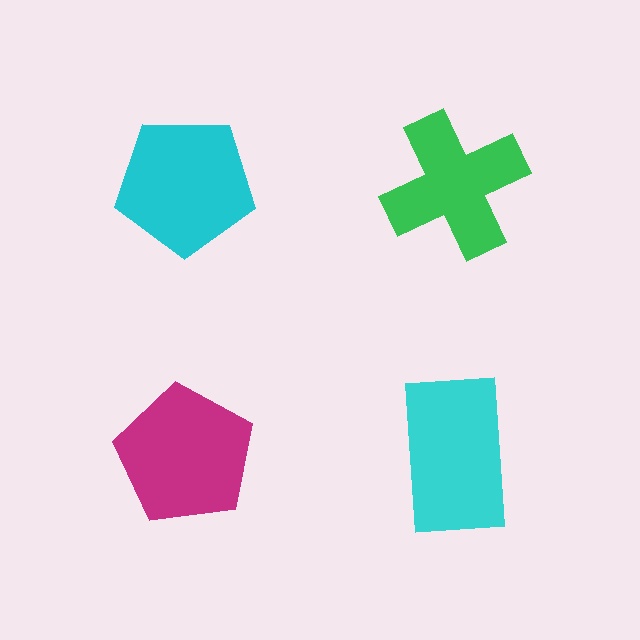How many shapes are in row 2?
2 shapes.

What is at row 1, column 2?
A green cross.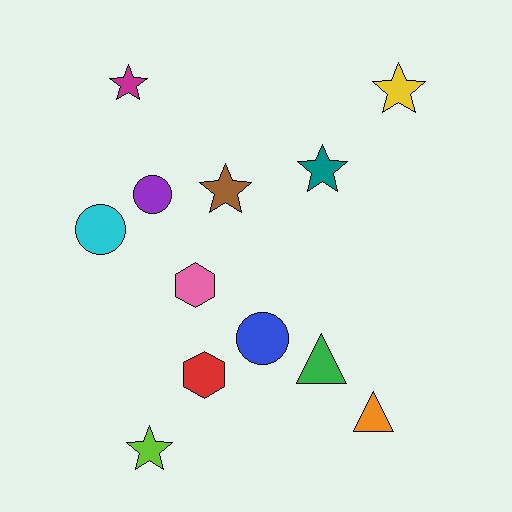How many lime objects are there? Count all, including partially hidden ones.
There is 1 lime object.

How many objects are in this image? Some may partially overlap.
There are 12 objects.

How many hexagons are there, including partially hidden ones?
There are 2 hexagons.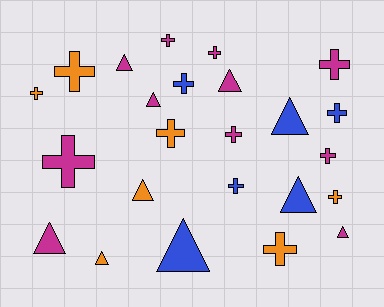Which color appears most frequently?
Magenta, with 11 objects.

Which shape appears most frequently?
Cross, with 14 objects.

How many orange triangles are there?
There are 2 orange triangles.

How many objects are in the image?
There are 24 objects.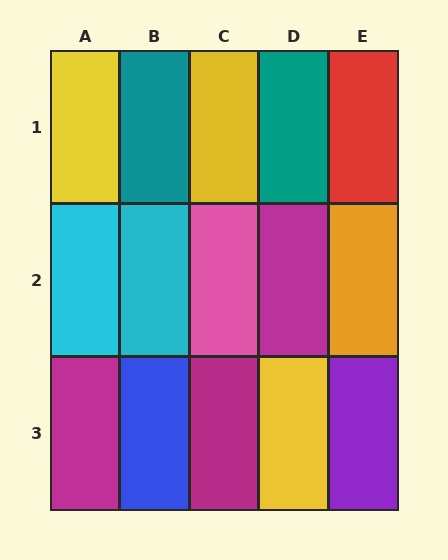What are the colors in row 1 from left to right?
Yellow, teal, yellow, teal, red.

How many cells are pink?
1 cell is pink.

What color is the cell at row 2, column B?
Cyan.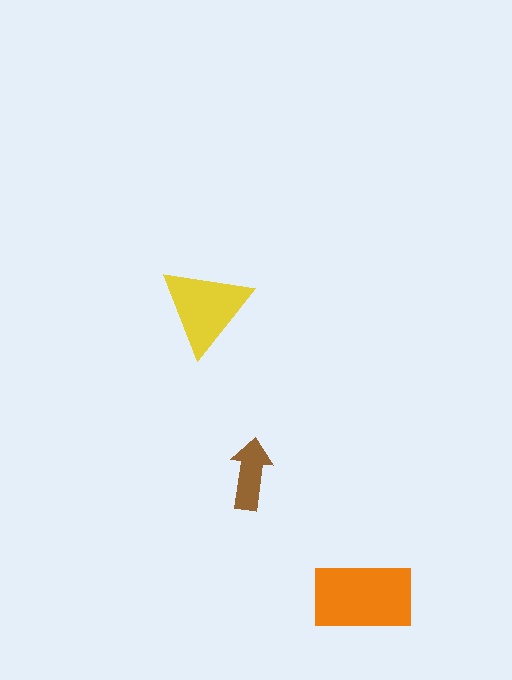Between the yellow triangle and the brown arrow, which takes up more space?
The yellow triangle.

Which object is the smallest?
The brown arrow.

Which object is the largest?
The orange rectangle.